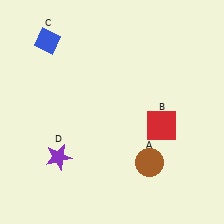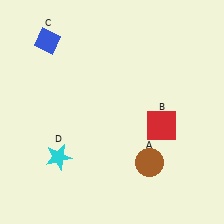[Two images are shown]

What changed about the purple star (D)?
In Image 1, D is purple. In Image 2, it changed to cyan.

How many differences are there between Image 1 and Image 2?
There is 1 difference between the two images.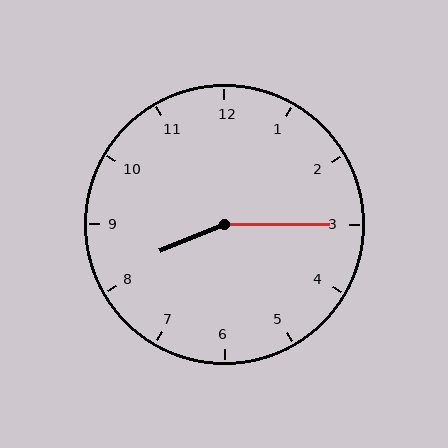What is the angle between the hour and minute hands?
Approximately 158 degrees.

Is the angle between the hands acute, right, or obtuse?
It is obtuse.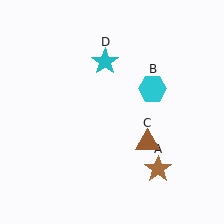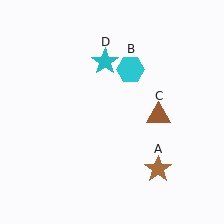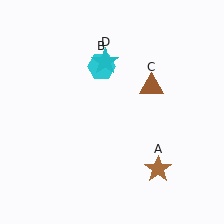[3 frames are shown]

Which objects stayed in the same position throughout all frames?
Brown star (object A) and cyan star (object D) remained stationary.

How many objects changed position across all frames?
2 objects changed position: cyan hexagon (object B), brown triangle (object C).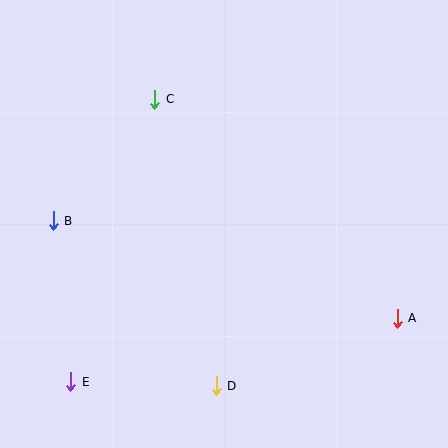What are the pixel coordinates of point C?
Point C is at (155, 99).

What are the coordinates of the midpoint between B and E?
The midpoint between B and E is at (62, 301).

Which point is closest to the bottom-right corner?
Point A is closest to the bottom-right corner.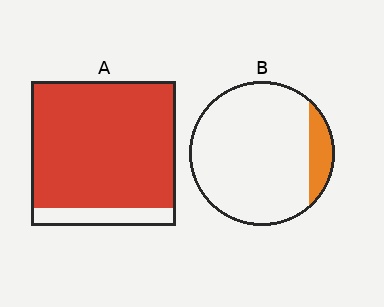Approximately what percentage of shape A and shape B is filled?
A is approximately 90% and B is approximately 10%.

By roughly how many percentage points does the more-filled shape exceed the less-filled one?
By roughly 75 percentage points (A over B).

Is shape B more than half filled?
No.